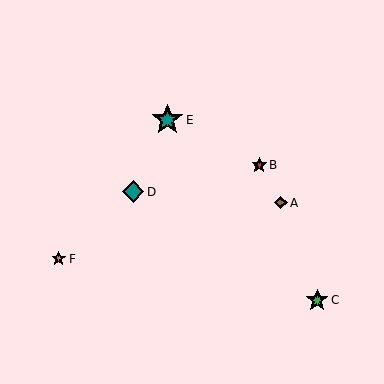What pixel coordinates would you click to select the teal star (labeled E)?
Click at (167, 120) to select the teal star E.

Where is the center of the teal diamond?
The center of the teal diamond is at (133, 192).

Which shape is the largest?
The teal star (labeled E) is the largest.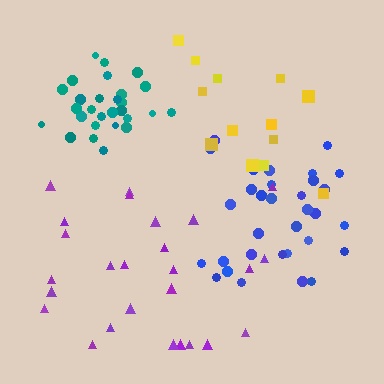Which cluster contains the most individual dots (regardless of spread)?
Blue (32).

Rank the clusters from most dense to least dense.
teal, blue, purple, yellow.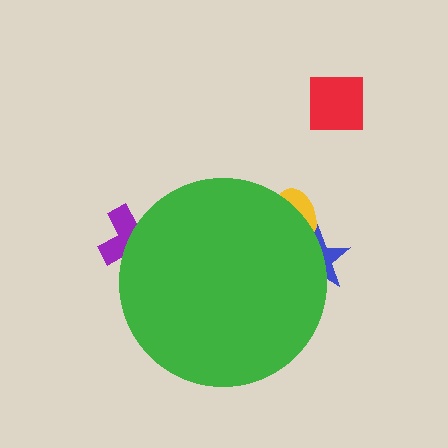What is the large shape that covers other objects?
A green circle.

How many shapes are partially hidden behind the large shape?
3 shapes are partially hidden.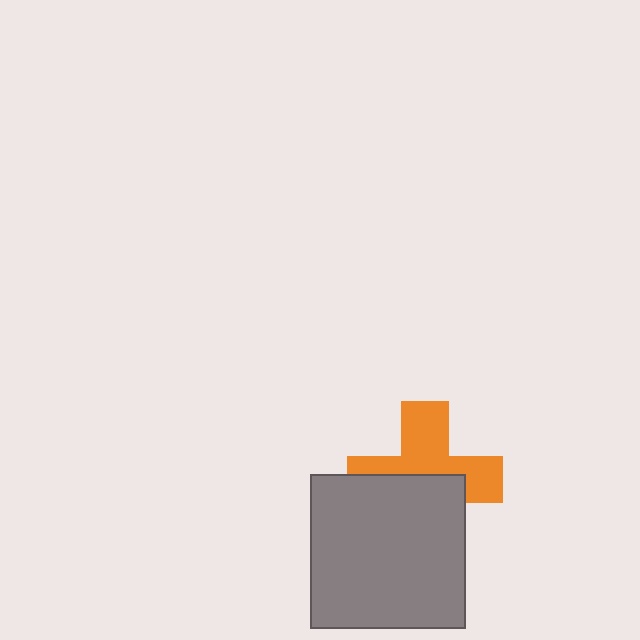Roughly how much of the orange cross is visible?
About half of it is visible (roughly 52%).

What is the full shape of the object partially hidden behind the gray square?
The partially hidden object is an orange cross.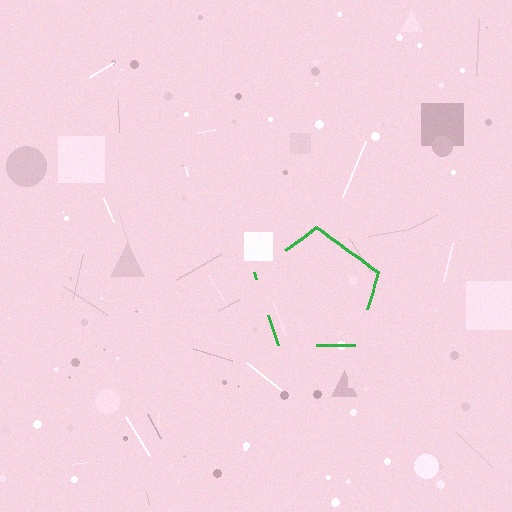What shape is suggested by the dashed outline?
The dashed outline suggests a pentagon.